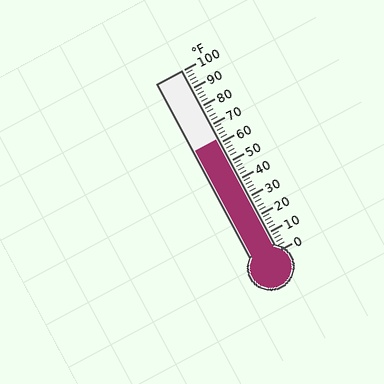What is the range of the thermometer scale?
The thermometer scale ranges from 0°F to 100°F.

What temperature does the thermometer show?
The thermometer shows approximately 62°F.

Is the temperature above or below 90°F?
The temperature is below 90°F.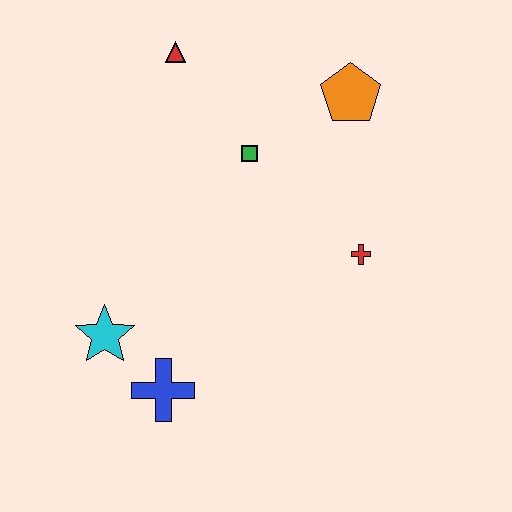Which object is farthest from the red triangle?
The blue cross is farthest from the red triangle.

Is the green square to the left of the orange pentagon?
Yes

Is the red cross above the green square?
No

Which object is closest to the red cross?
The green square is closest to the red cross.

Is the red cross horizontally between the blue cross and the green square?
No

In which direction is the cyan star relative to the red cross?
The cyan star is to the left of the red cross.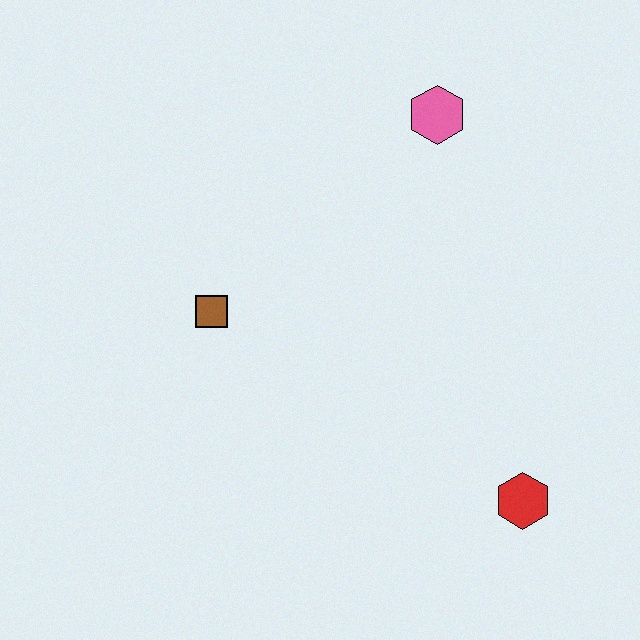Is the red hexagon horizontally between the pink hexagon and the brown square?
No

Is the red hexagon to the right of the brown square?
Yes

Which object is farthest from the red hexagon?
The pink hexagon is farthest from the red hexagon.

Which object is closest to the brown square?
The pink hexagon is closest to the brown square.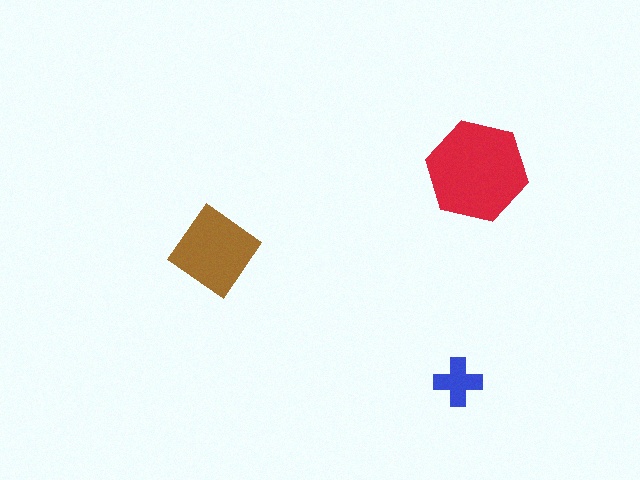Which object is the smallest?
The blue cross.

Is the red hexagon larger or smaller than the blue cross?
Larger.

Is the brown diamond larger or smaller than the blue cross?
Larger.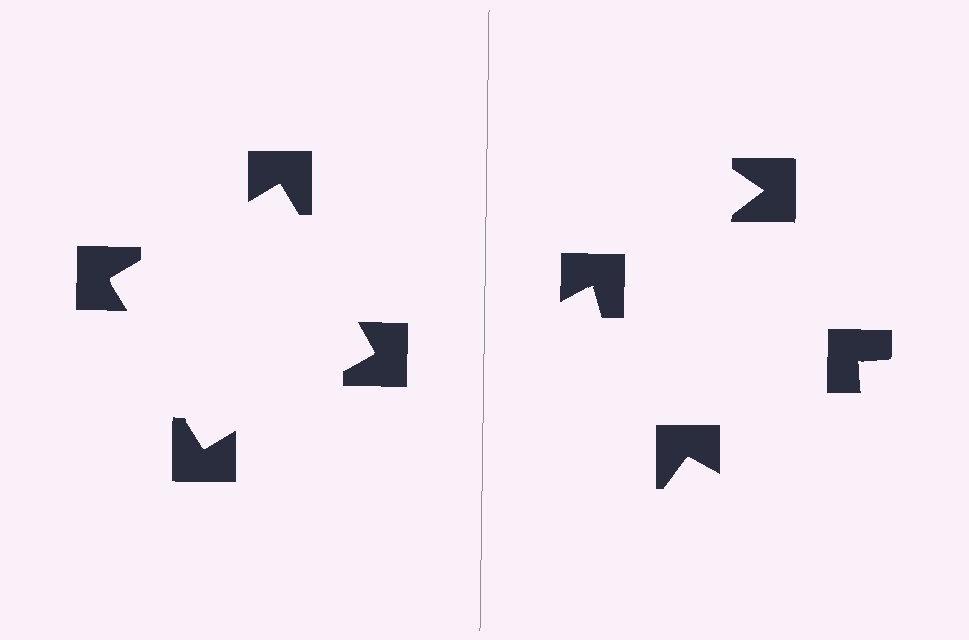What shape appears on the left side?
An illusory square.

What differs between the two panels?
The notched squares are positioned identically on both sides; only the wedge orientations differ. On the left they align to a square; on the right they are misaligned.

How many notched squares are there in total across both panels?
8 — 4 on each side.